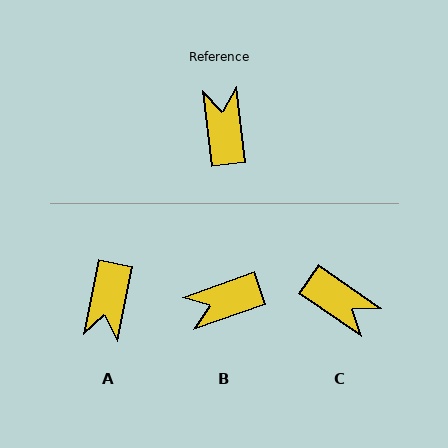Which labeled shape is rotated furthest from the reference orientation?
A, about 161 degrees away.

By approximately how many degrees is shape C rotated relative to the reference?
Approximately 132 degrees clockwise.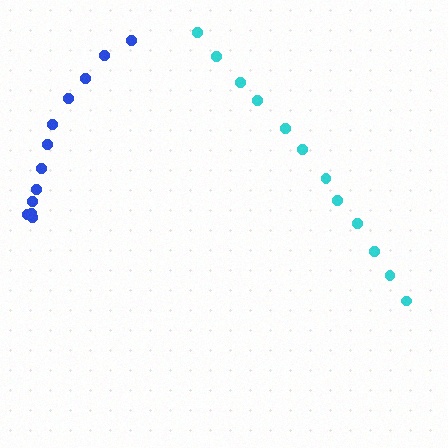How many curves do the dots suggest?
There are 2 distinct paths.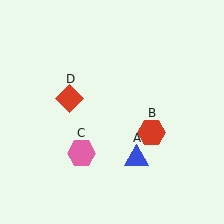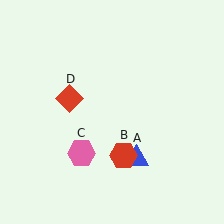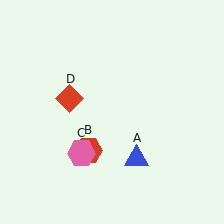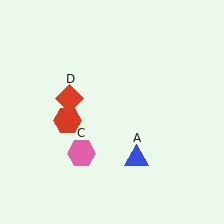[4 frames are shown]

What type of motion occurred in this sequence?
The red hexagon (object B) rotated clockwise around the center of the scene.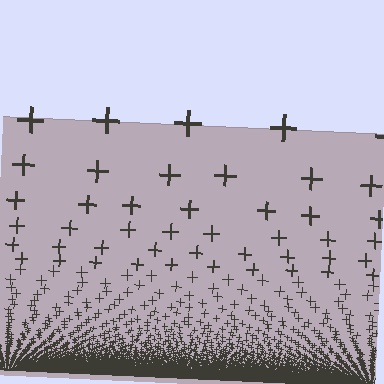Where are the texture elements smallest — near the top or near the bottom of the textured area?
Near the bottom.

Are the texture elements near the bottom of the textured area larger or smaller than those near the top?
Smaller. The gradient is inverted — elements near the bottom are smaller and denser.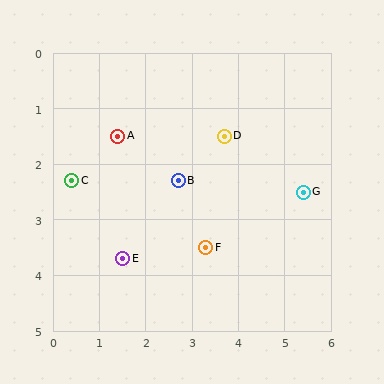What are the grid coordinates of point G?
Point G is at approximately (5.4, 2.5).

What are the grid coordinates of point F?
Point F is at approximately (3.3, 3.5).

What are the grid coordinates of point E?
Point E is at approximately (1.5, 3.7).